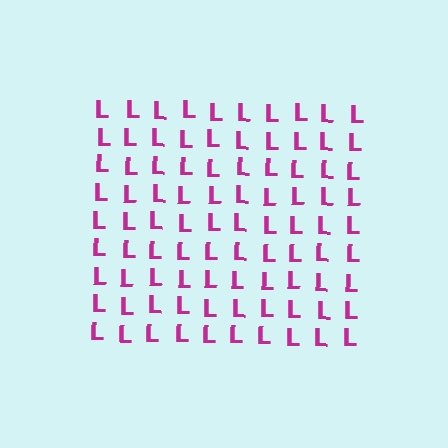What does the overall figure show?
The overall figure shows a square.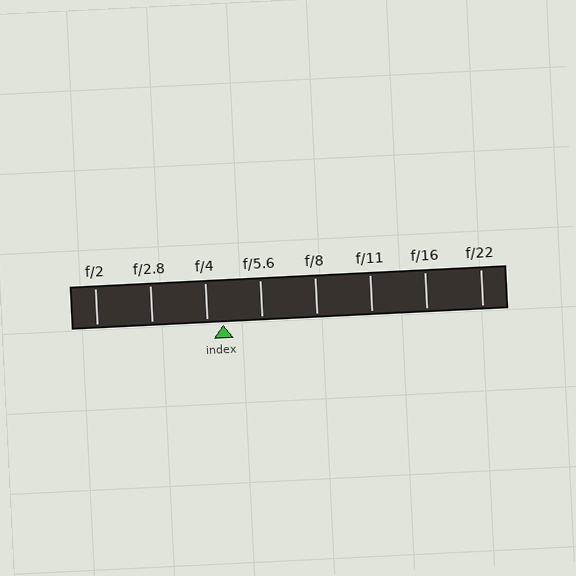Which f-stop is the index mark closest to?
The index mark is closest to f/4.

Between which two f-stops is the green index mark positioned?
The index mark is between f/4 and f/5.6.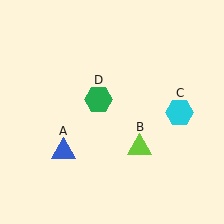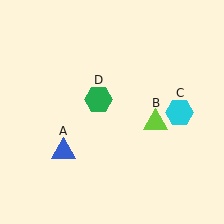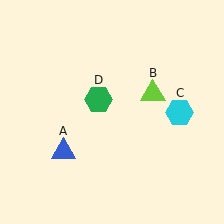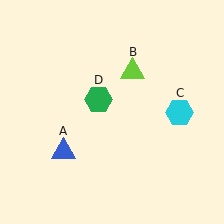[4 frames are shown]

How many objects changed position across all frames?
1 object changed position: lime triangle (object B).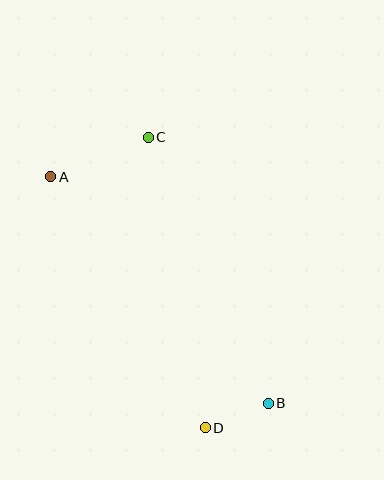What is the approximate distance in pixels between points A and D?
The distance between A and D is approximately 295 pixels.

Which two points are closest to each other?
Points B and D are closest to each other.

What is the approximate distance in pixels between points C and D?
The distance between C and D is approximately 296 pixels.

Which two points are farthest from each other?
Points A and B are farthest from each other.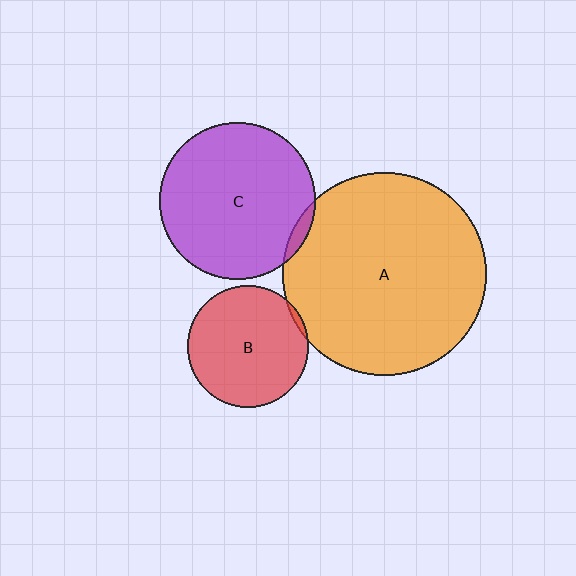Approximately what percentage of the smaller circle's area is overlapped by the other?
Approximately 5%.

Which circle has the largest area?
Circle A (orange).